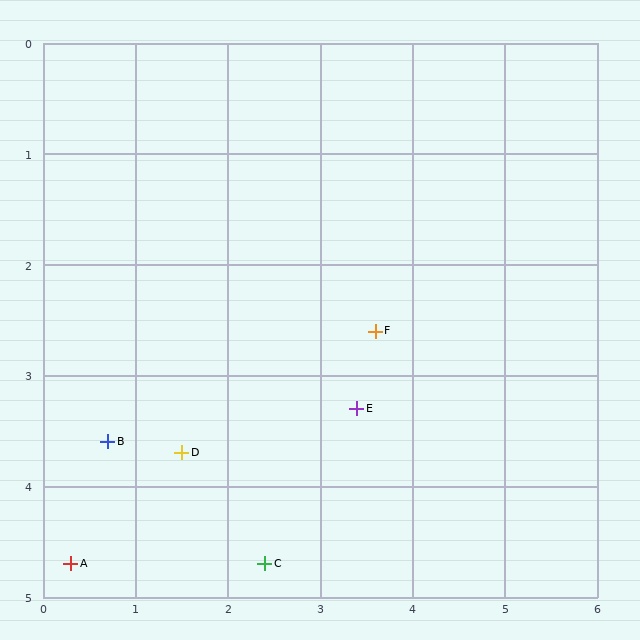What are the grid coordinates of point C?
Point C is at approximately (2.4, 4.7).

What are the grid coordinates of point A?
Point A is at approximately (0.3, 4.7).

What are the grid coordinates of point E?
Point E is at approximately (3.4, 3.3).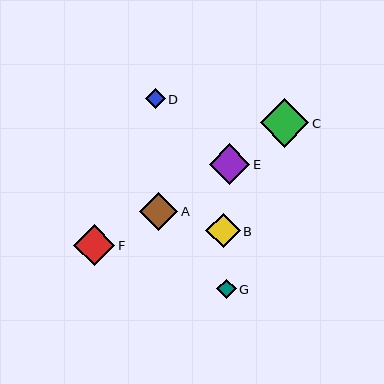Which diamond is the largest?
Diamond C is the largest with a size of approximately 49 pixels.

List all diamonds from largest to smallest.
From largest to smallest: C, F, E, A, B, D, G.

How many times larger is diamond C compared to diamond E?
Diamond C is approximately 1.2 times the size of diamond E.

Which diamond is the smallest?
Diamond G is the smallest with a size of approximately 19 pixels.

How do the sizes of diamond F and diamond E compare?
Diamond F and diamond E are approximately the same size.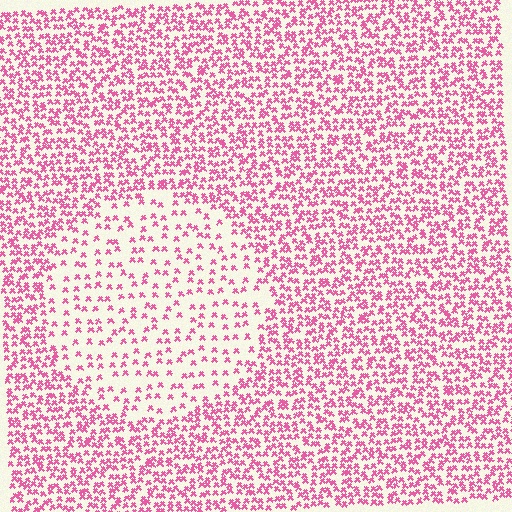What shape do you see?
I see a circle.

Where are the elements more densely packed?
The elements are more densely packed outside the circle boundary.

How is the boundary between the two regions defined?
The boundary is defined by a change in element density (approximately 2.3x ratio). All elements are the same color, size, and shape.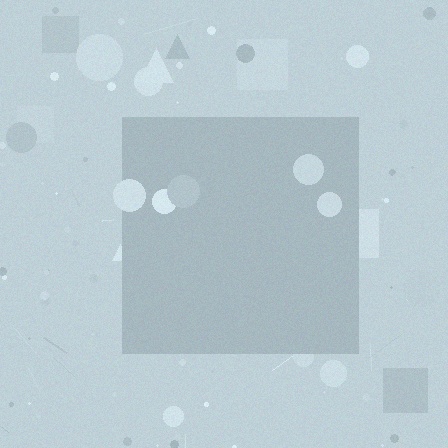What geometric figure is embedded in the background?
A square is embedded in the background.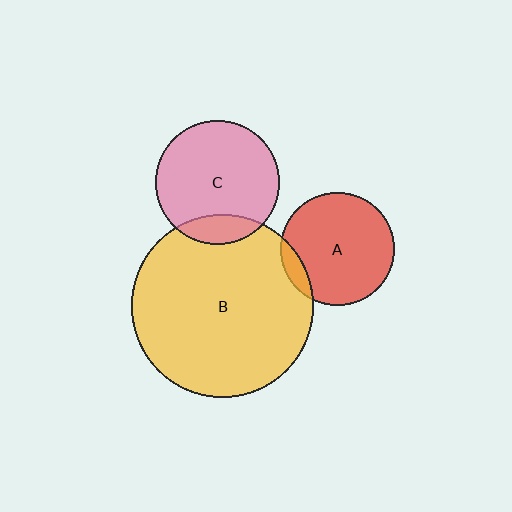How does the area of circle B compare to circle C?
Approximately 2.2 times.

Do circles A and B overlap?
Yes.